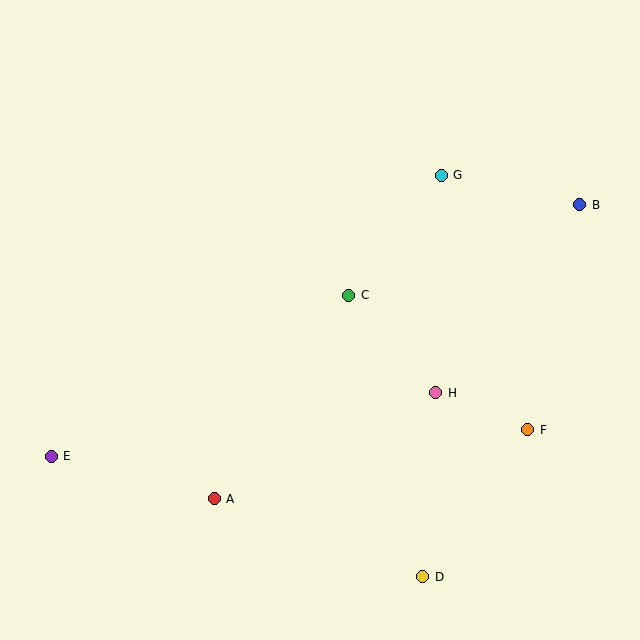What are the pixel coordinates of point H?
Point H is at (436, 393).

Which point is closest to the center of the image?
Point C at (349, 295) is closest to the center.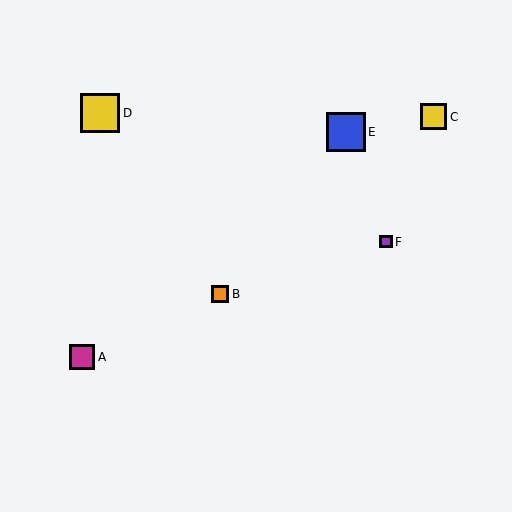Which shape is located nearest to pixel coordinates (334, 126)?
The blue square (labeled E) at (346, 132) is nearest to that location.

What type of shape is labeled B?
Shape B is an orange square.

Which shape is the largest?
The yellow square (labeled D) is the largest.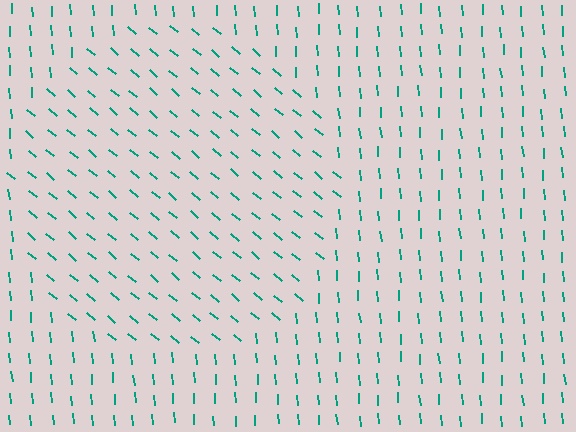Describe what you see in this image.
The image is filled with small teal line segments. A circle region in the image has lines oriented differently from the surrounding lines, creating a visible texture boundary.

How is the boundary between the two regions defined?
The boundary is defined purely by a change in line orientation (approximately 45 degrees difference). All lines are the same color and thickness.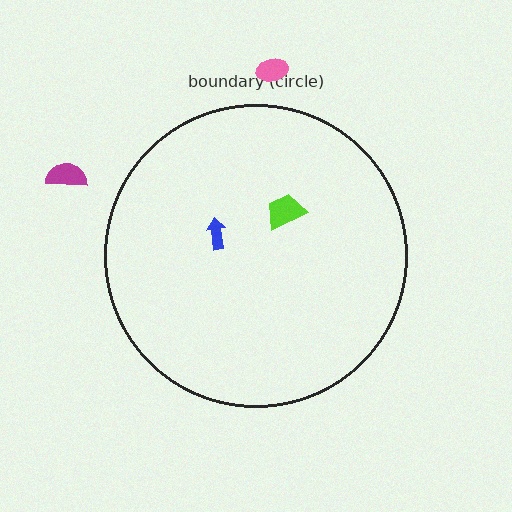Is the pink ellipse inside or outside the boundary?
Outside.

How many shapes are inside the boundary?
2 inside, 2 outside.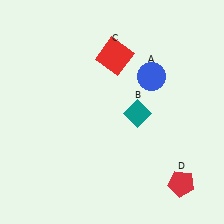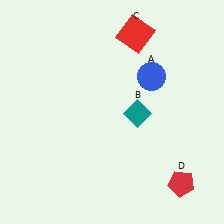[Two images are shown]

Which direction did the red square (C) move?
The red square (C) moved up.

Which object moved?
The red square (C) moved up.